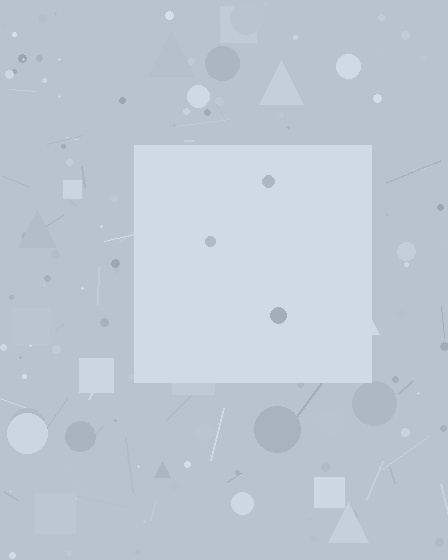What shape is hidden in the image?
A square is hidden in the image.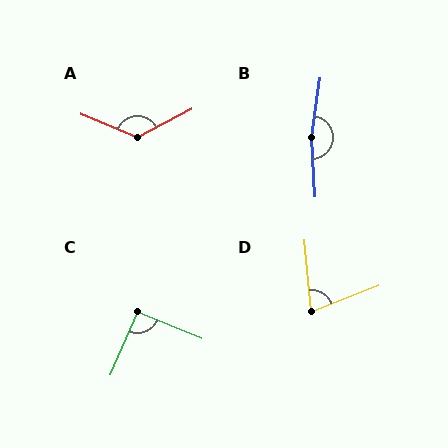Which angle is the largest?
B, at approximately 168 degrees.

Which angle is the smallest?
D, at approximately 74 degrees.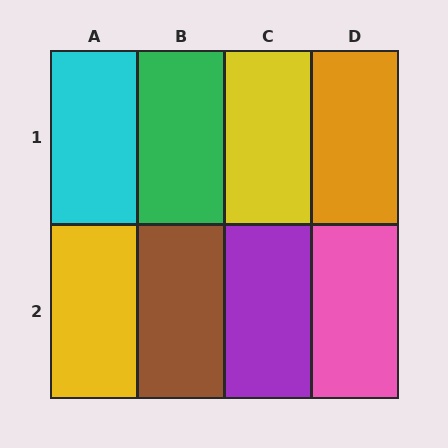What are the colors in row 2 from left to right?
Yellow, brown, purple, pink.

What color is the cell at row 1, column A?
Cyan.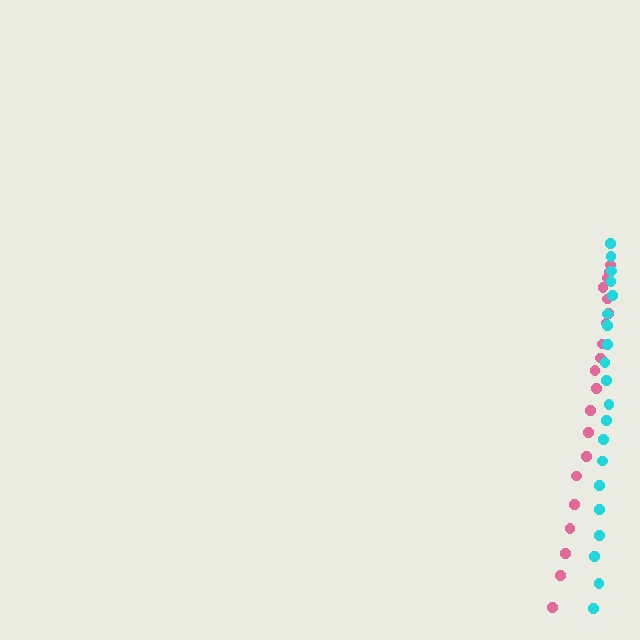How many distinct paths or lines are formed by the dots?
There are 2 distinct paths.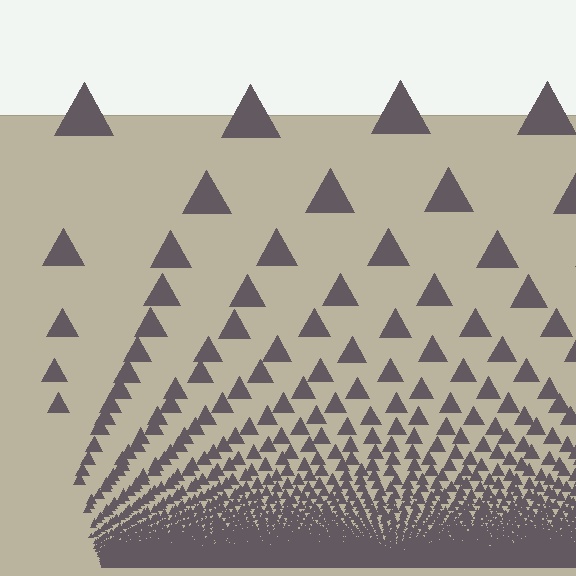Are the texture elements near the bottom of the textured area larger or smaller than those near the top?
Smaller. The gradient is inverted — elements near the bottom are smaller and denser.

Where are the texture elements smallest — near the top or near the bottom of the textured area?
Near the bottom.